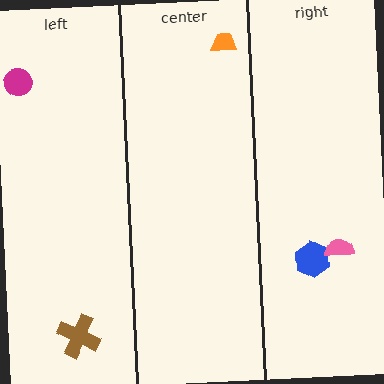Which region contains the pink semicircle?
The right region.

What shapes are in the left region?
The magenta circle, the brown cross.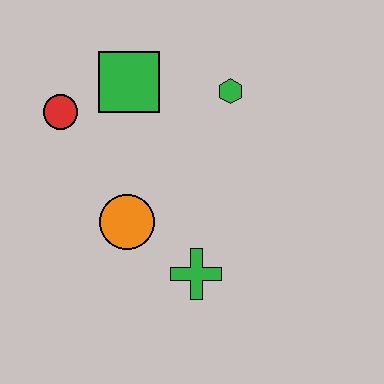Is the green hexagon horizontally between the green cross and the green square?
No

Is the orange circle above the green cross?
Yes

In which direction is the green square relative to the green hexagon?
The green square is to the left of the green hexagon.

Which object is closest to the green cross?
The orange circle is closest to the green cross.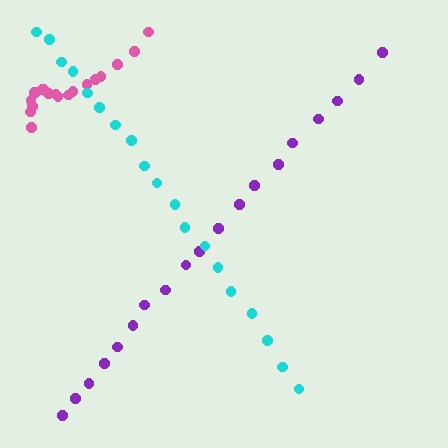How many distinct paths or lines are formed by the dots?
There are 3 distinct paths.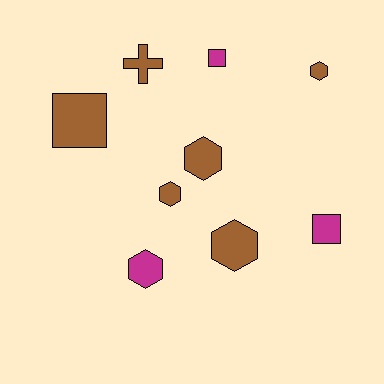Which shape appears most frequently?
Hexagon, with 5 objects.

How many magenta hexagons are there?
There is 1 magenta hexagon.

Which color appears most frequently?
Brown, with 6 objects.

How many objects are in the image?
There are 9 objects.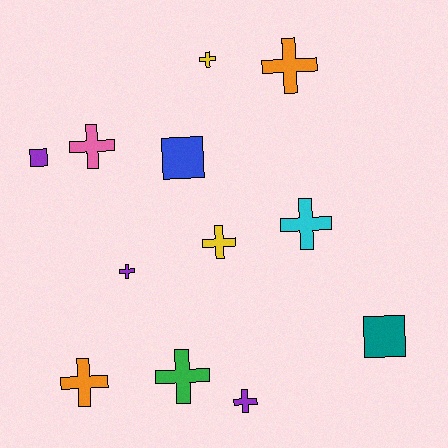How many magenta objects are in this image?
There are no magenta objects.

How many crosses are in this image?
There are 9 crosses.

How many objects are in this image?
There are 12 objects.